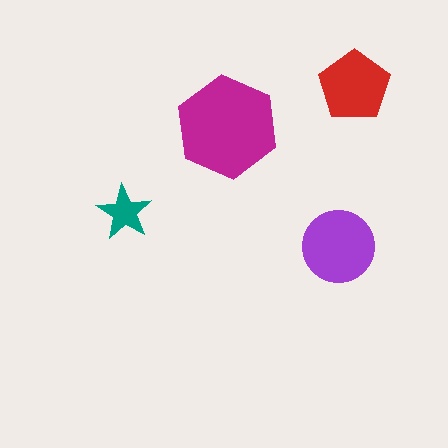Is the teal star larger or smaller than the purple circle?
Smaller.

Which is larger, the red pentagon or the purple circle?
The purple circle.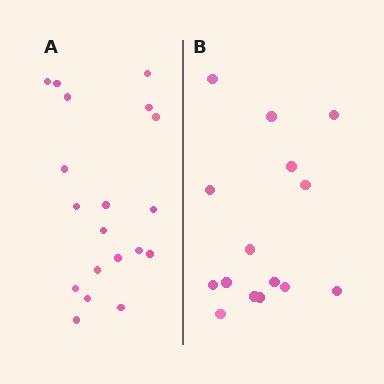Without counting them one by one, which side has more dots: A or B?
Region A (the left region) has more dots.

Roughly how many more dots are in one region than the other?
Region A has about 4 more dots than region B.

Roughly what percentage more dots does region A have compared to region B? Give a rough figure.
About 25% more.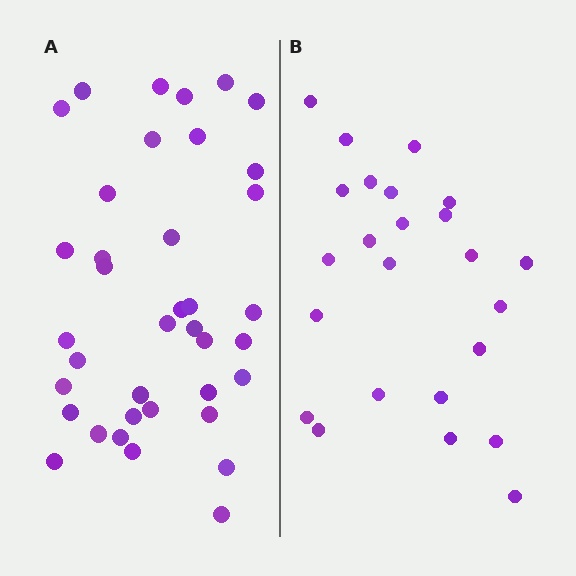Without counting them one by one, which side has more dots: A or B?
Region A (the left region) has more dots.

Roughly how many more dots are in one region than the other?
Region A has approximately 15 more dots than region B.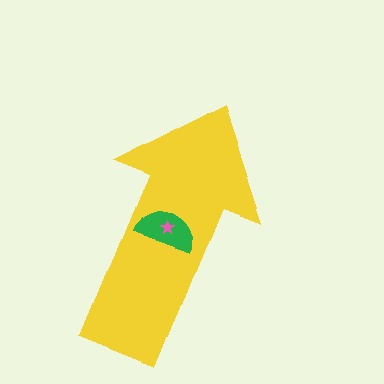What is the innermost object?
The pink star.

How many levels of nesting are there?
3.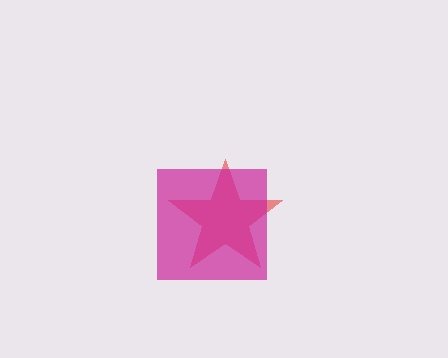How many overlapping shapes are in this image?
There are 2 overlapping shapes in the image.